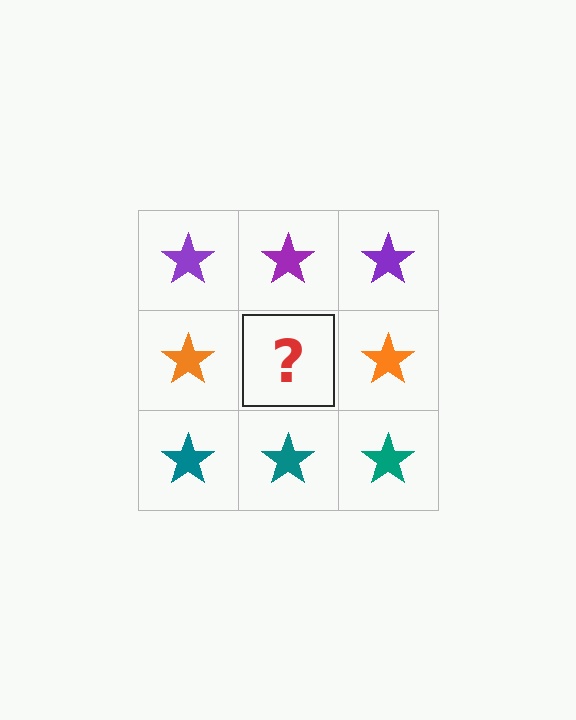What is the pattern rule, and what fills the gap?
The rule is that each row has a consistent color. The gap should be filled with an orange star.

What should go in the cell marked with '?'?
The missing cell should contain an orange star.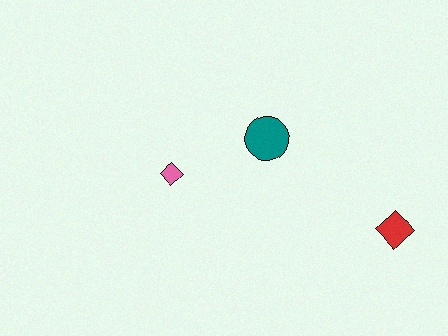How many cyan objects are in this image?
There are no cyan objects.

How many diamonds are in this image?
There are 2 diamonds.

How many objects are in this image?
There are 3 objects.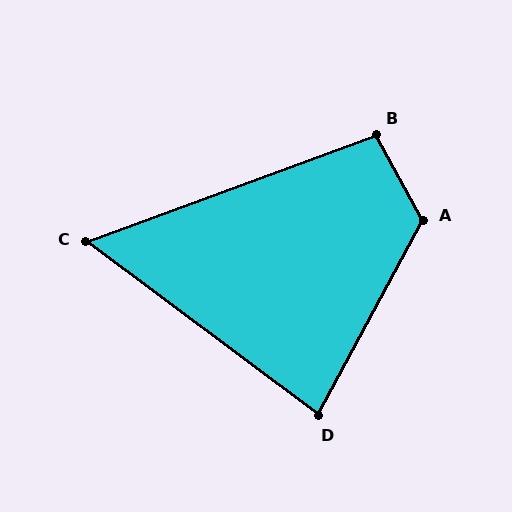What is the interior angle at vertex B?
Approximately 98 degrees (obtuse).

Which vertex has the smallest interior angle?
C, at approximately 57 degrees.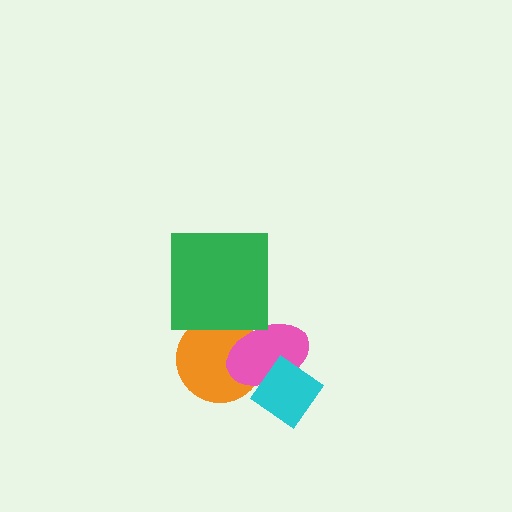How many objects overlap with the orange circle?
2 objects overlap with the orange circle.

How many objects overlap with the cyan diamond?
1 object overlaps with the cyan diamond.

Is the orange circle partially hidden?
Yes, it is partially covered by another shape.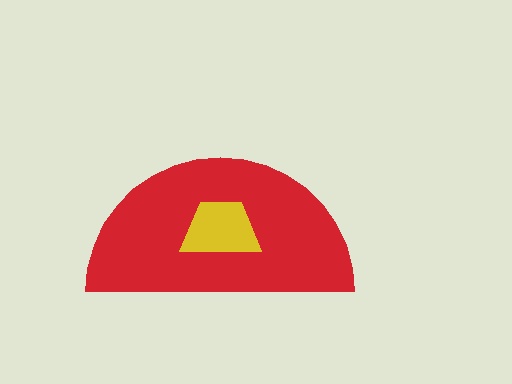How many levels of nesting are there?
2.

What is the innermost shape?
The yellow trapezoid.